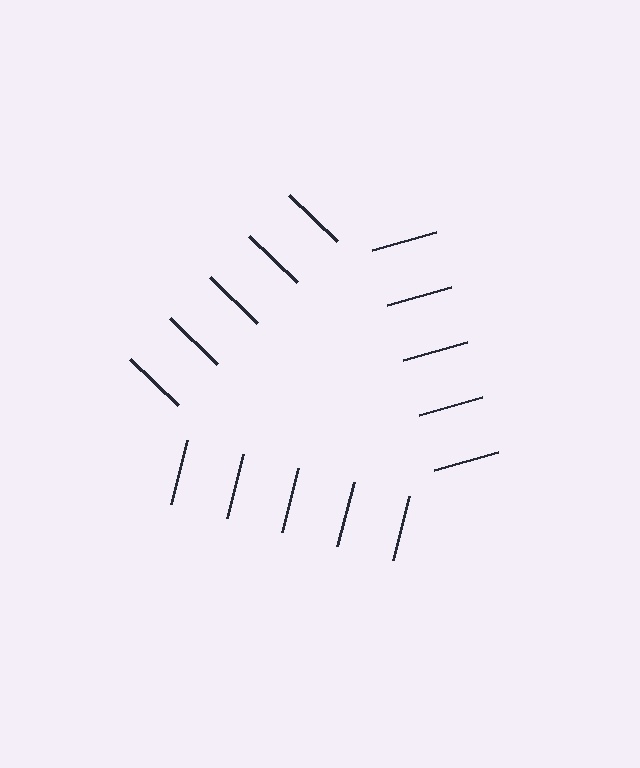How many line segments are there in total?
15 — 5 along each of the 3 edges.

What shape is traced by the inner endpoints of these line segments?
An illusory triangle — the line segments terminate on its edges but no continuous stroke is drawn.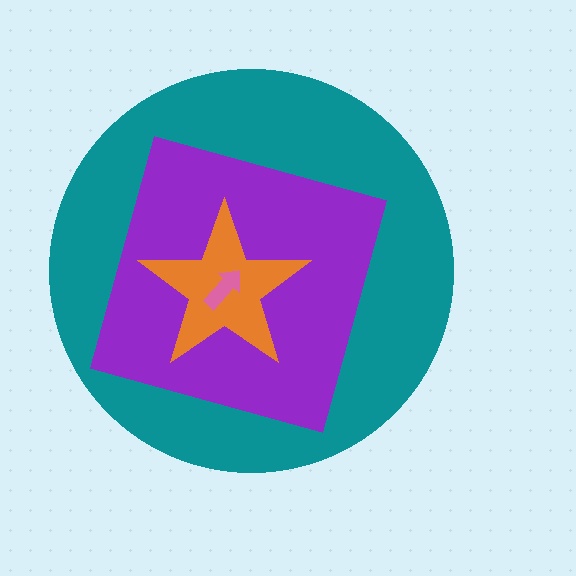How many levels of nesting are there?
4.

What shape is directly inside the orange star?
The pink arrow.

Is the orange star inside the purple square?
Yes.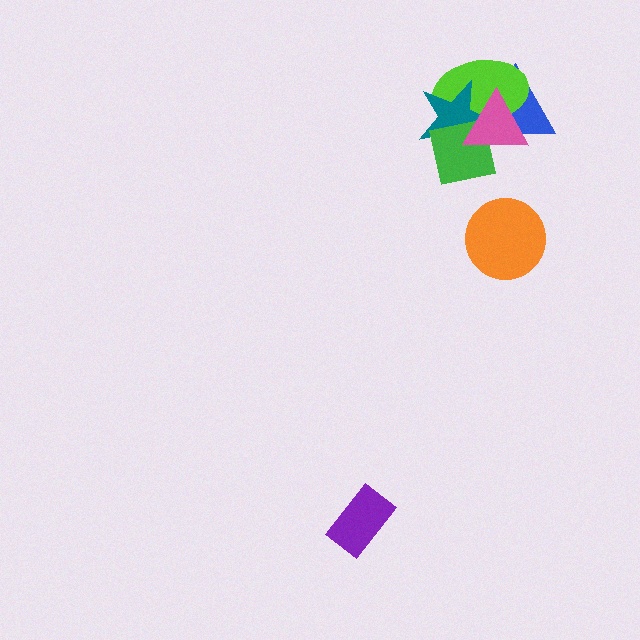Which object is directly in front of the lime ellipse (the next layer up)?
The teal star is directly in front of the lime ellipse.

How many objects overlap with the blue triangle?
4 objects overlap with the blue triangle.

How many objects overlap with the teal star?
4 objects overlap with the teal star.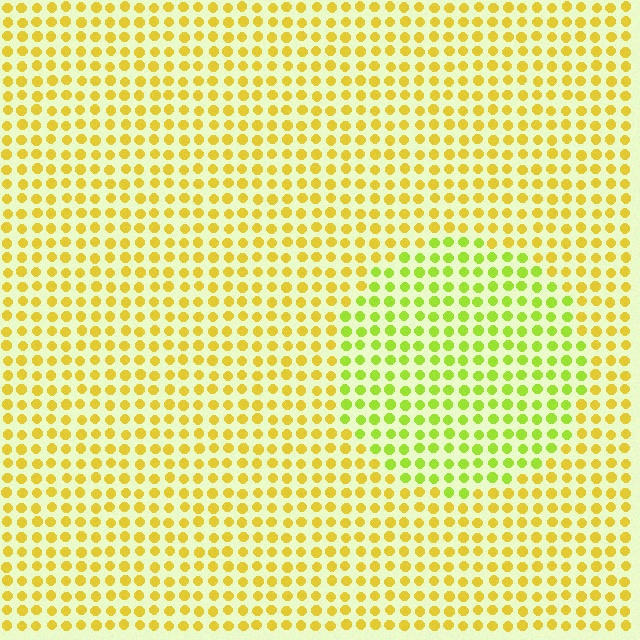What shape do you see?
I see a circle.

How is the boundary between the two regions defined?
The boundary is defined purely by a slight shift in hue (about 34 degrees). Spacing, size, and orientation are identical on both sides.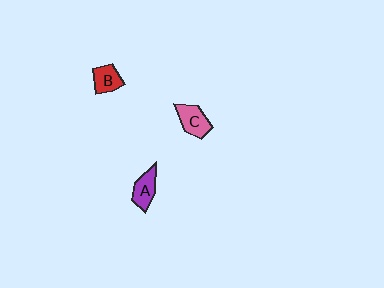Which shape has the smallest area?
Shape B (red).